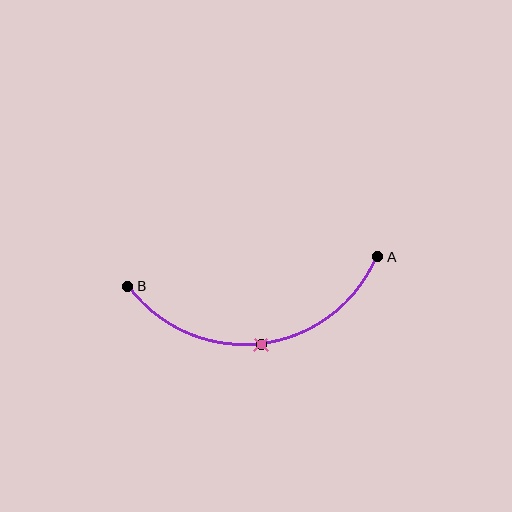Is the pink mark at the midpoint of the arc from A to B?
Yes. The pink mark lies on the arc at equal arc-length from both A and B — it is the arc midpoint.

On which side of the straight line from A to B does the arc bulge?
The arc bulges below the straight line connecting A and B.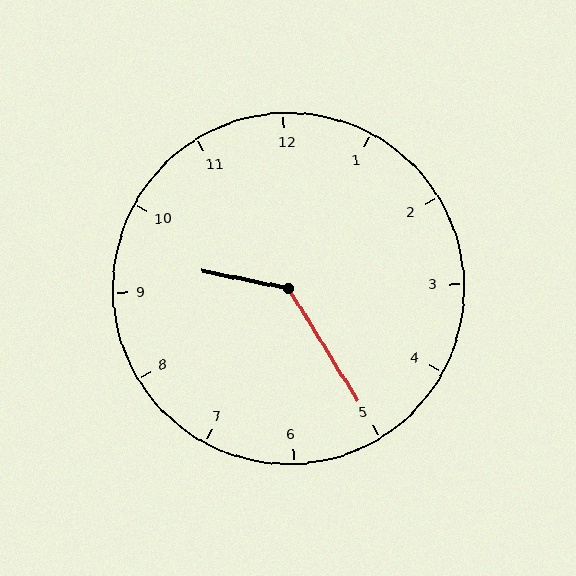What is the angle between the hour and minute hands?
Approximately 132 degrees.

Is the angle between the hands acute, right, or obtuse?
It is obtuse.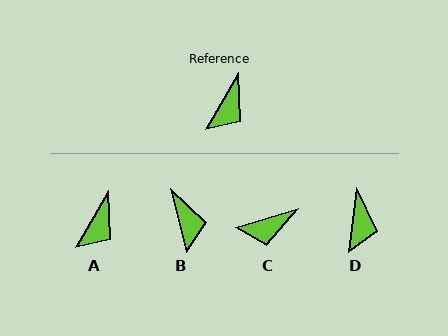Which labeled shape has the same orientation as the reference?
A.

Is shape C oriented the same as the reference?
No, it is off by about 43 degrees.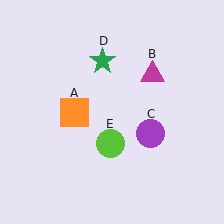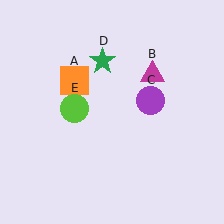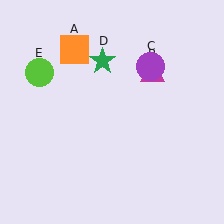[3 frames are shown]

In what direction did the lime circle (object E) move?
The lime circle (object E) moved up and to the left.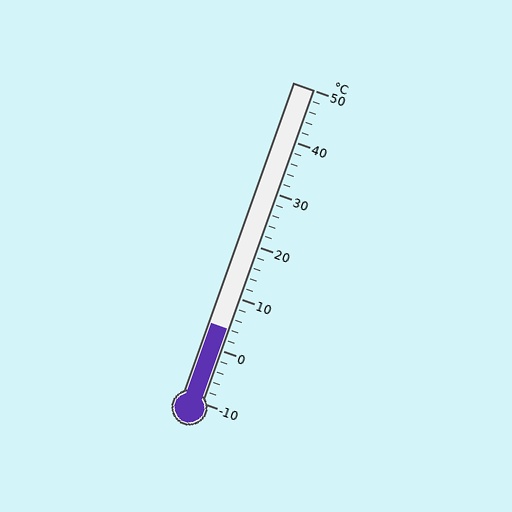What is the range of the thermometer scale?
The thermometer scale ranges from -10°C to 50°C.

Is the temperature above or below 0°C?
The temperature is above 0°C.